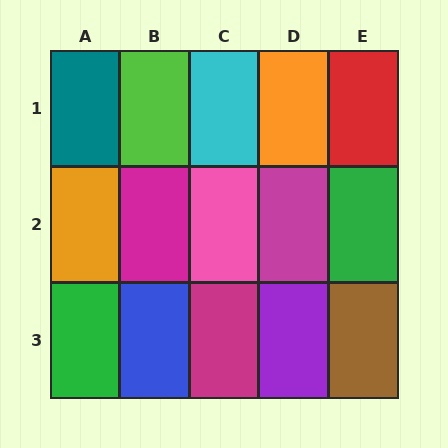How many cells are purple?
1 cell is purple.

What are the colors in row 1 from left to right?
Teal, lime, cyan, orange, red.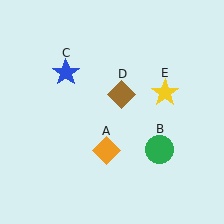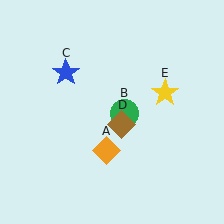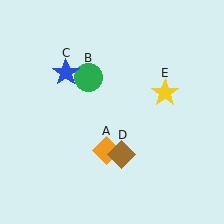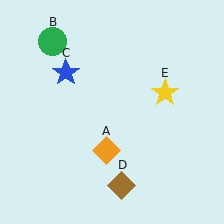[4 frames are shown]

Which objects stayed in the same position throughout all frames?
Orange diamond (object A) and blue star (object C) and yellow star (object E) remained stationary.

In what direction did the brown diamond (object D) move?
The brown diamond (object D) moved down.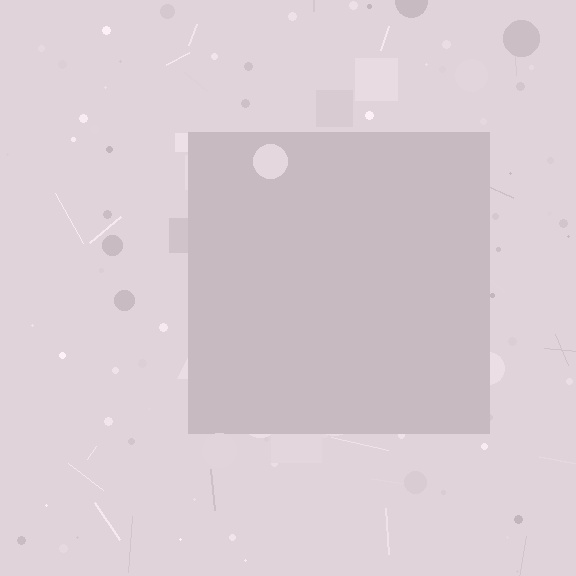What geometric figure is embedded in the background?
A square is embedded in the background.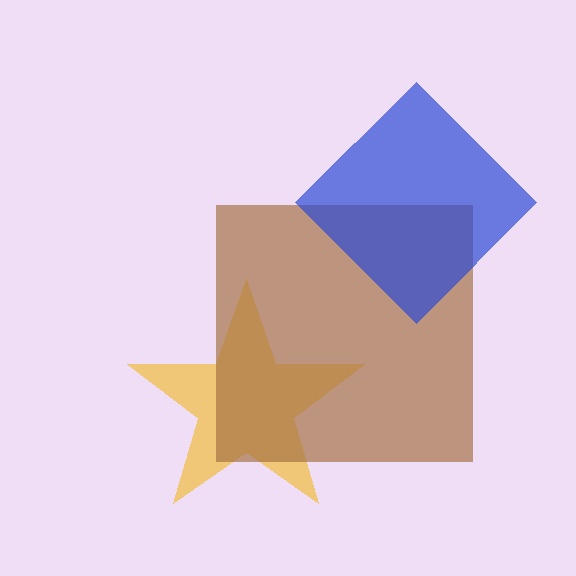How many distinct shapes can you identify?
There are 3 distinct shapes: a yellow star, a brown square, a blue diamond.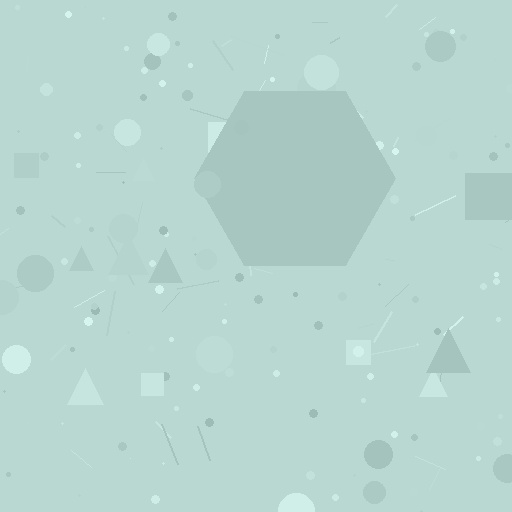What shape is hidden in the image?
A hexagon is hidden in the image.